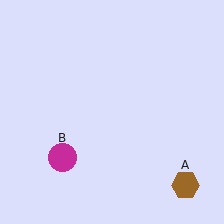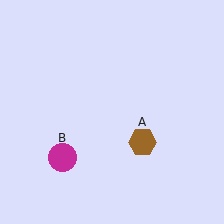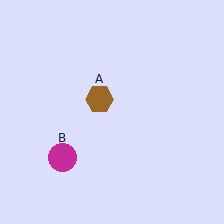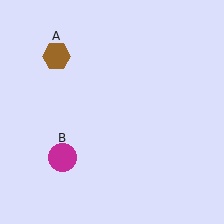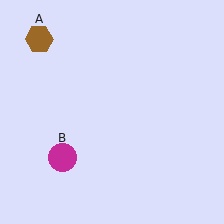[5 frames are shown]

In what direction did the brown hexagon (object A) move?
The brown hexagon (object A) moved up and to the left.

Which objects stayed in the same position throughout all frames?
Magenta circle (object B) remained stationary.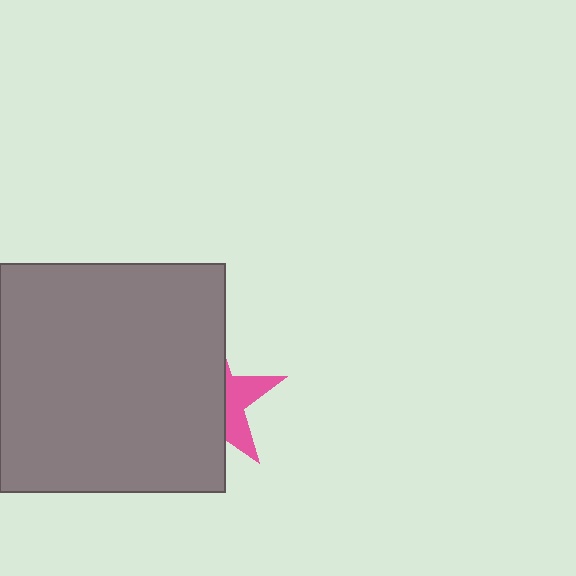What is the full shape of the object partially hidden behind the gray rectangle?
The partially hidden object is a pink star.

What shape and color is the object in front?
The object in front is a gray rectangle.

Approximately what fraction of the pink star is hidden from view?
Roughly 66% of the pink star is hidden behind the gray rectangle.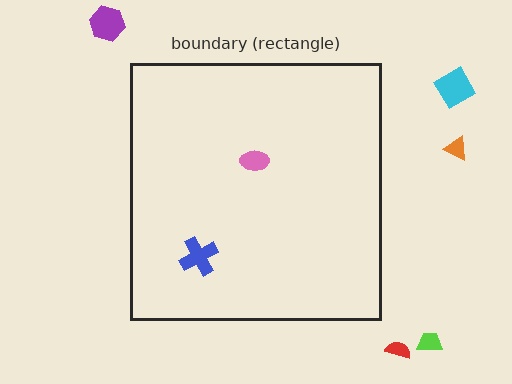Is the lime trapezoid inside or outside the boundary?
Outside.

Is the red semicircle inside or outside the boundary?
Outside.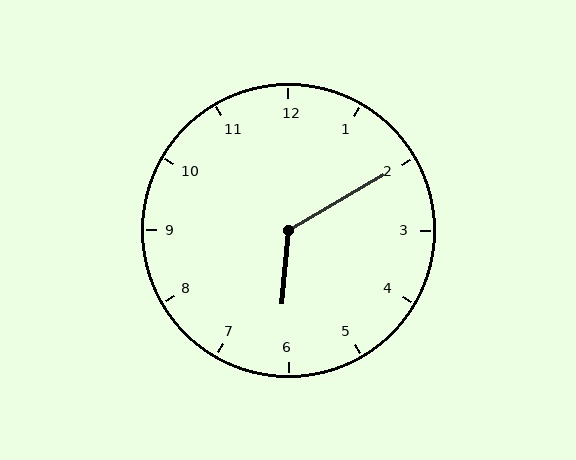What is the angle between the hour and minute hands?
Approximately 125 degrees.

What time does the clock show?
6:10.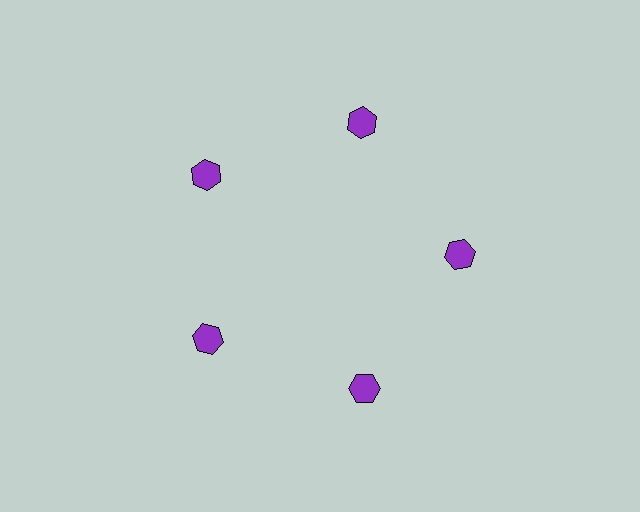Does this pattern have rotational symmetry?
Yes, this pattern has 5-fold rotational symmetry. It looks the same after rotating 72 degrees around the center.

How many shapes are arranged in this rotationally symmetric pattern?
There are 5 shapes, arranged in 5 groups of 1.